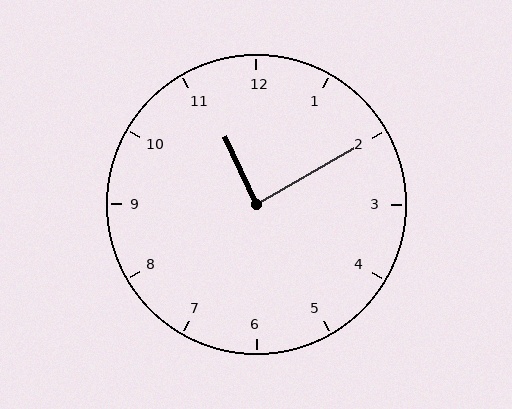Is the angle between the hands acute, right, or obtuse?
It is right.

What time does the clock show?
11:10.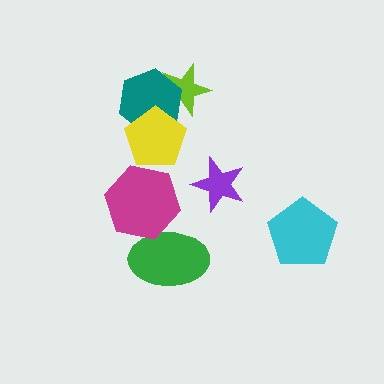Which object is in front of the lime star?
The teal hexagon is in front of the lime star.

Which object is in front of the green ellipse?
The magenta hexagon is in front of the green ellipse.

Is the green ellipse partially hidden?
Yes, it is partially covered by another shape.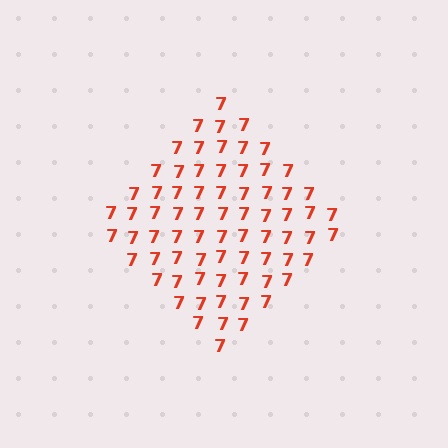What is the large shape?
The large shape is a diamond.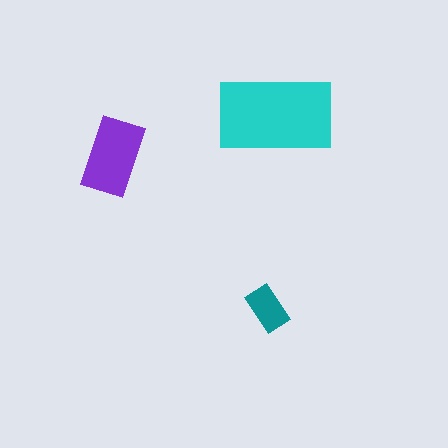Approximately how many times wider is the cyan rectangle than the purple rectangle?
About 1.5 times wider.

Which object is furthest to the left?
The purple rectangle is leftmost.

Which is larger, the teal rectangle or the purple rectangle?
The purple one.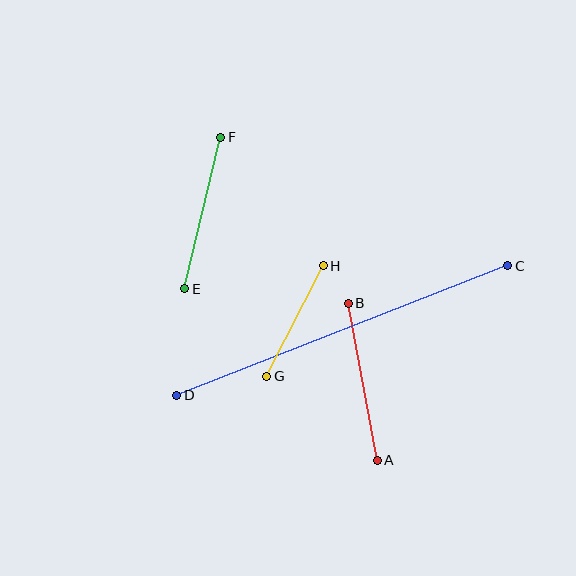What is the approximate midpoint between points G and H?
The midpoint is at approximately (295, 321) pixels.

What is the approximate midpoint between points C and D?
The midpoint is at approximately (342, 330) pixels.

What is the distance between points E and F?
The distance is approximately 156 pixels.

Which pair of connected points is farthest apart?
Points C and D are farthest apart.